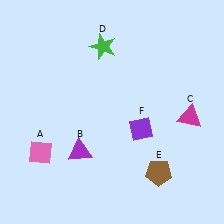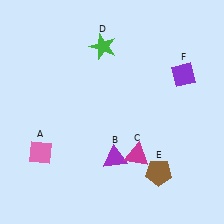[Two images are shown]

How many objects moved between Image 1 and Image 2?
3 objects moved between the two images.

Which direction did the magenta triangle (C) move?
The magenta triangle (C) moved left.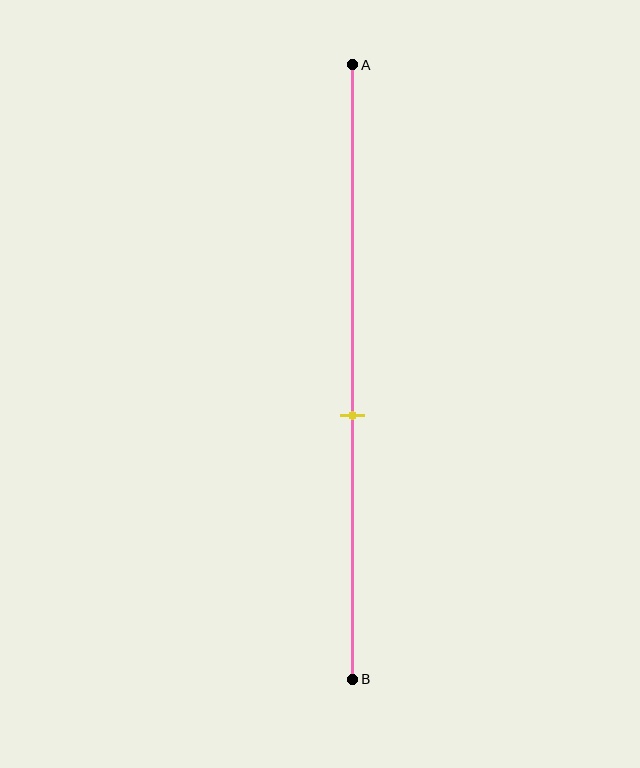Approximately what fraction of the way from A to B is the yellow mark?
The yellow mark is approximately 55% of the way from A to B.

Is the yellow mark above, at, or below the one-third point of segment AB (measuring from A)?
The yellow mark is below the one-third point of segment AB.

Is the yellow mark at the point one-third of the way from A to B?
No, the mark is at about 55% from A, not at the 33% one-third point.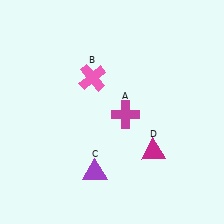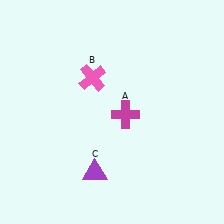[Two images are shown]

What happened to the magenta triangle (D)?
The magenta triangle (D) was removed in Image 2. It was in the bottom-right area of Image 1.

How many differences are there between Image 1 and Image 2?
There is 1 difference between the two images.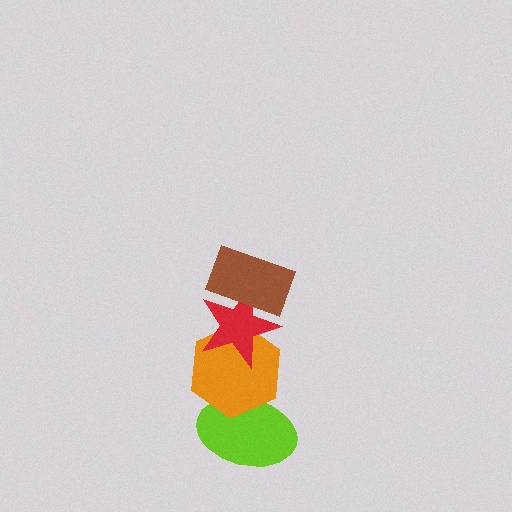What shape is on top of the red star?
The brown rectangle is on top of the red star.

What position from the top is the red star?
The red star is 2nd from the top.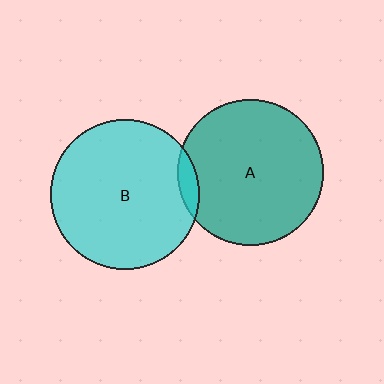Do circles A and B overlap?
Yes.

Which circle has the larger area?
Circle B (cyan).